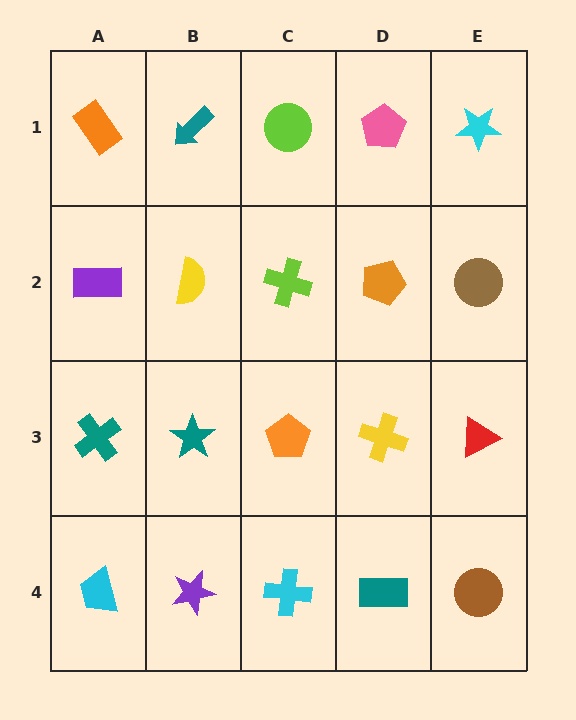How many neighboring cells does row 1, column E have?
2.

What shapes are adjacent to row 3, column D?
An orange pentagon (row 2, column D), a teal rectangle (row 4, column D), an orange pentagon (row 3, column C), a red triangle (row 3, column E).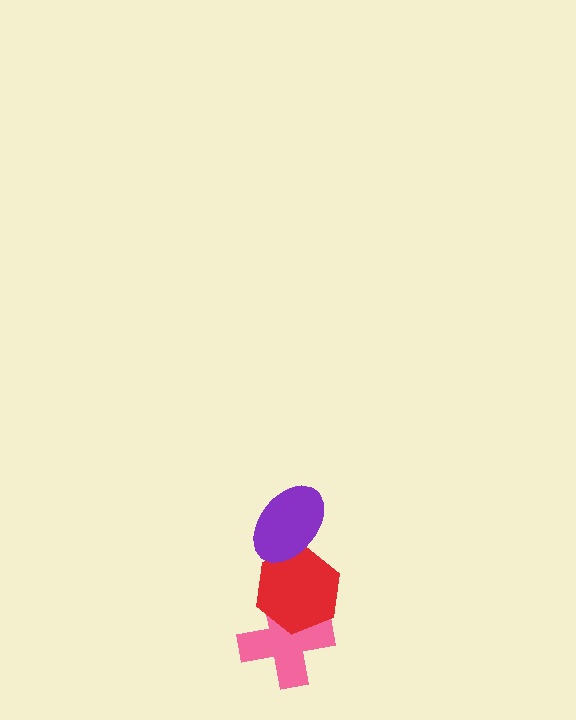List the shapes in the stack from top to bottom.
From top to bottom: the purple ellipse, the red hexagon, the pink cross.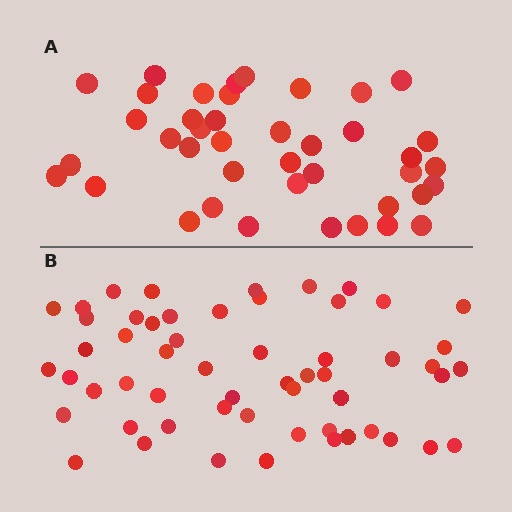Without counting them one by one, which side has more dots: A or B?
Region B (the bottom region) has more dots.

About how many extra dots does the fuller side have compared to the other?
Region B has approximately 15 more dots than region A.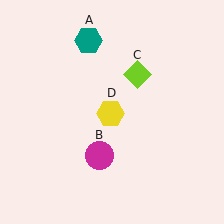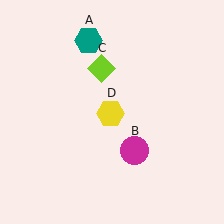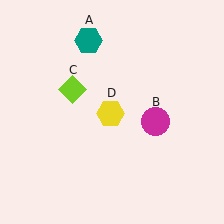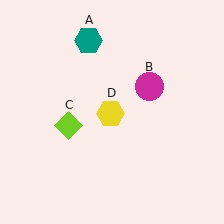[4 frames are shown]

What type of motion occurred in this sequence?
The magenta circle (object B), lime diamond (object C) rotated counterclockwise around the center of the scene.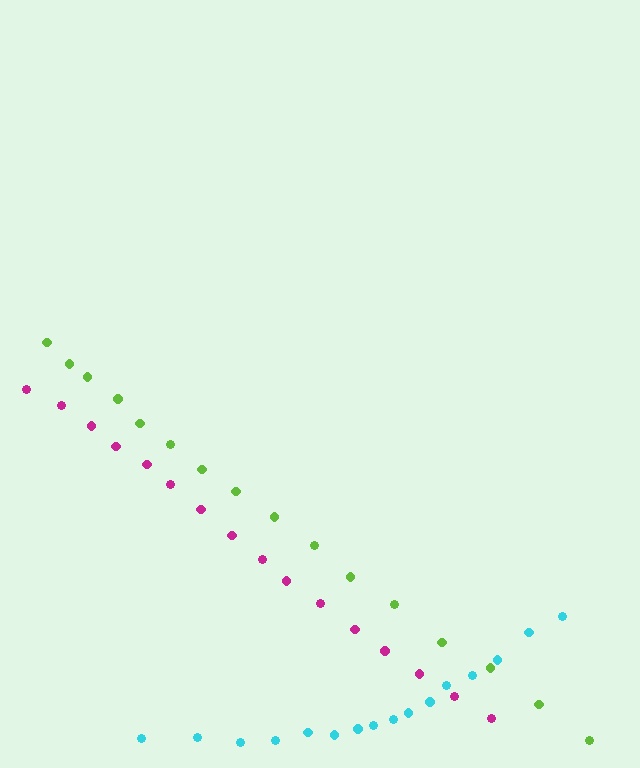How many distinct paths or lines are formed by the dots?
There are 3 distinct paths.